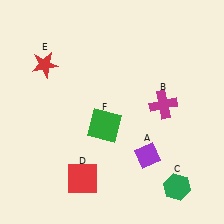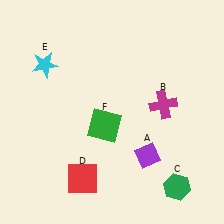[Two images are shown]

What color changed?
The star (E) changed from red in Image 1 to cyan in Image 2.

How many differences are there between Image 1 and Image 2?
There is 1 difference between the two images.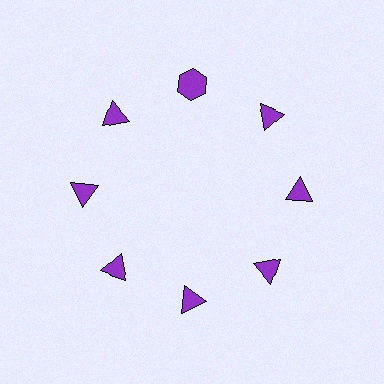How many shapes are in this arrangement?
There are 8 shapes arranged in a ring pattern.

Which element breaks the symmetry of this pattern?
The purple hexagon at roughly the 12 o'clock position breaks the symmetry. All other shapes are purple triangles.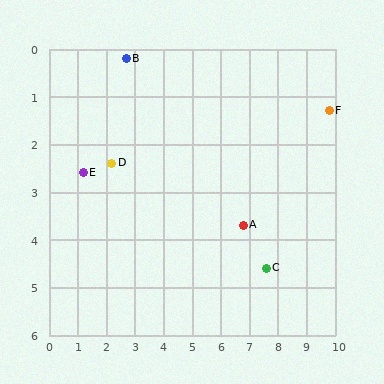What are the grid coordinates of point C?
Point C is at approximately (7.6, 4.6).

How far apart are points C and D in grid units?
Points C and D are about 5.8 grid units apart.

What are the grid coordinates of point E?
Point E is at approximately (1.2, 2.6).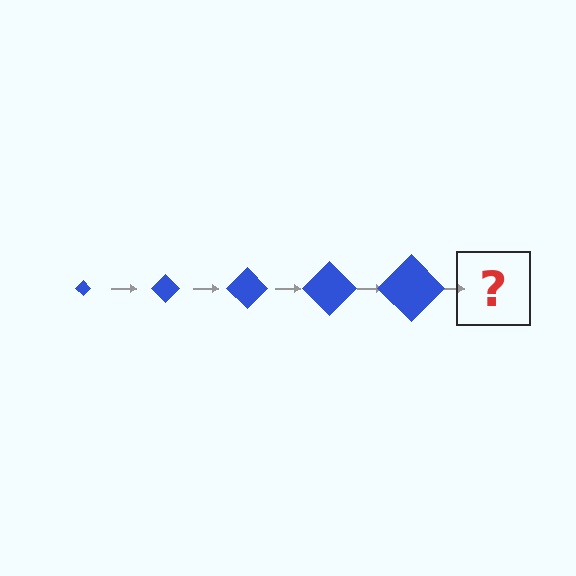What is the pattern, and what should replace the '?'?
The pattern is that the diamond gets progressively larger each step. The '?' should be a blue diamond, larger than the previous one.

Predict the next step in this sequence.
The next step is a blue diamond, larger than the previous one.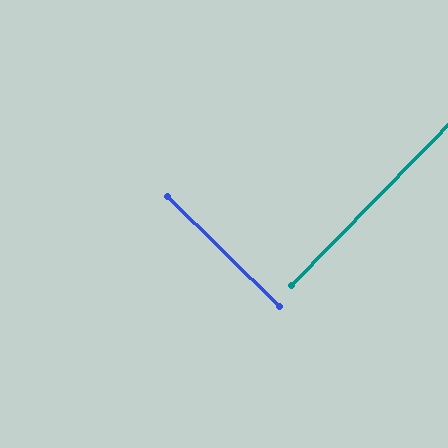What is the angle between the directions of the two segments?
Approximately 90 degrees.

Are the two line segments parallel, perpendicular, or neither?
Perpendicular — they meet at approximately 90°.